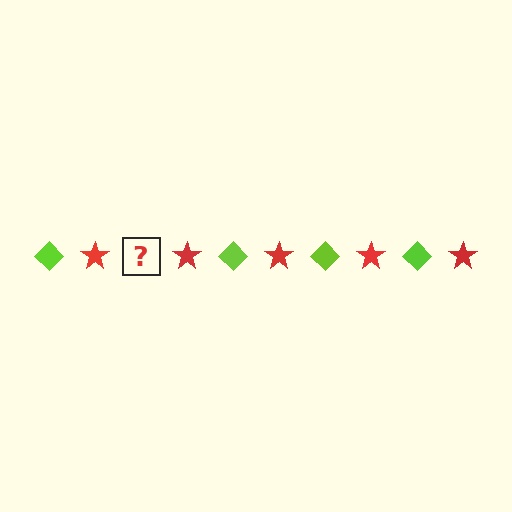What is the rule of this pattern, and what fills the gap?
The rule is that the pattern alternates between lime diamond and red star. The gap should be filled with a lime diamond.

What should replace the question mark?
The question mark should be replaced with a lime diamond.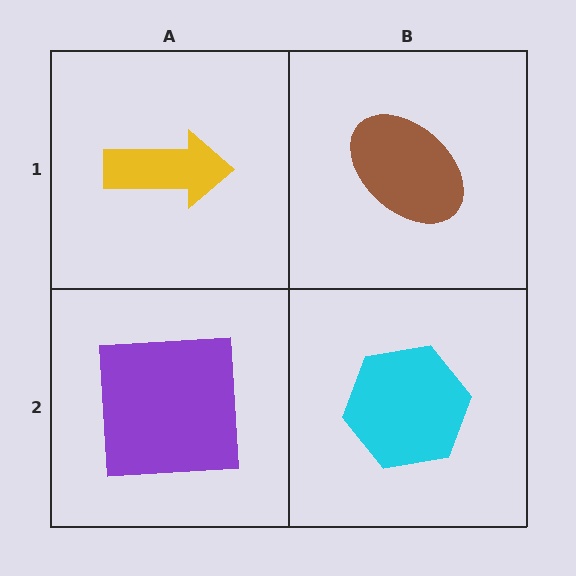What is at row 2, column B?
A cyan hexagon.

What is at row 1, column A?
A yellow arrow.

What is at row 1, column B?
A brown ellipse.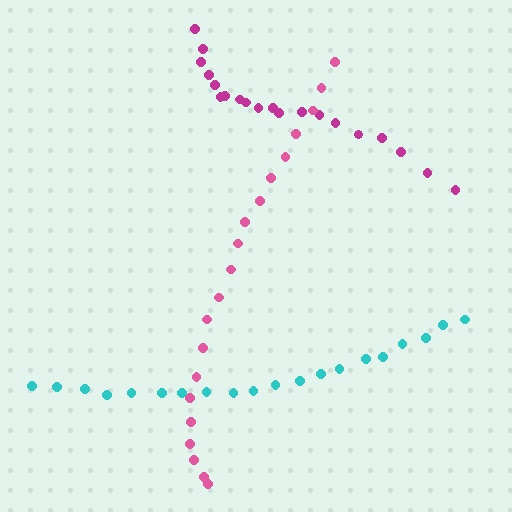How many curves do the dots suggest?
There are 3 distinct paths.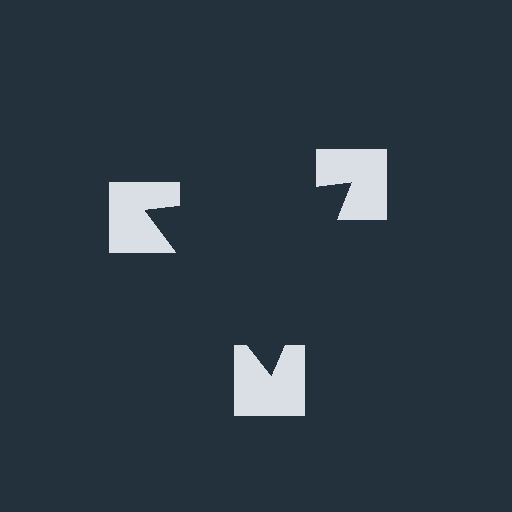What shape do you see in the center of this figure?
An illusory triangle — its edges are inferred from the aligned wedge cuts in the notched squares, not physically drawn.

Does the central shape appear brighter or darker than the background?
It typically appears slightly darker than the background, even though no actual brightness change is drawn.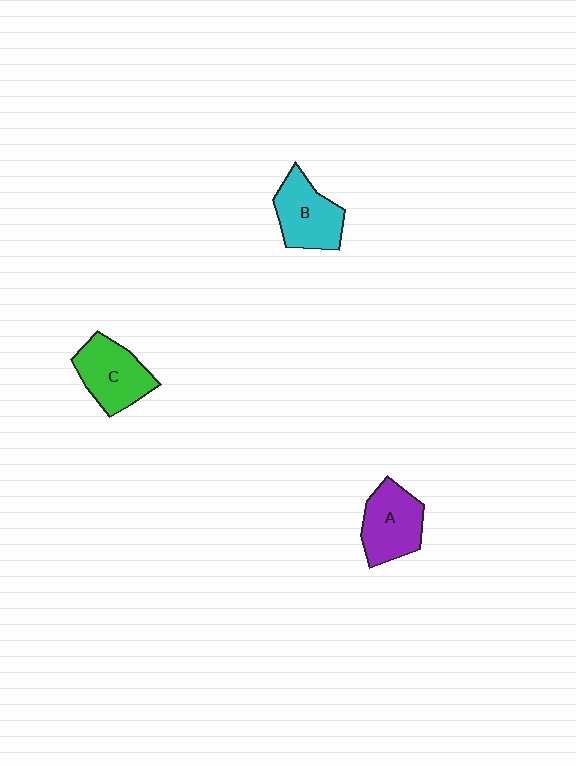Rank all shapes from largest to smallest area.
From largest to smallest: C (green), A (purple), B (cyan).